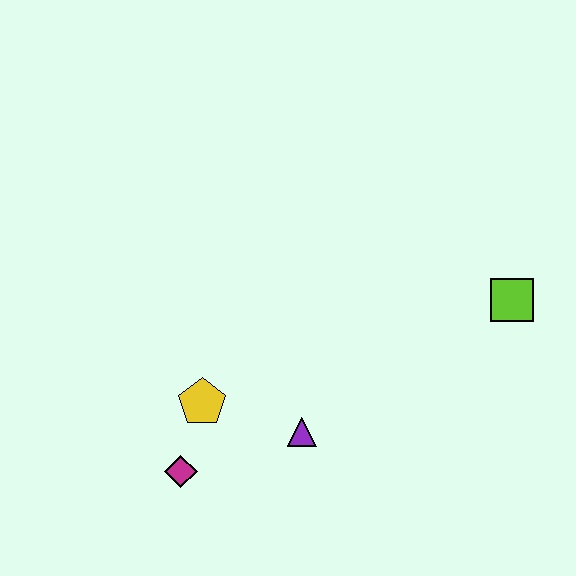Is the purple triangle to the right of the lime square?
No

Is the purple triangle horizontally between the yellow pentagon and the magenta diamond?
No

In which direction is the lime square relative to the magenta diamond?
The lime square is to the right of the magenta diamond.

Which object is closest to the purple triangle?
The yellow pentagon is closest to the purple triangle.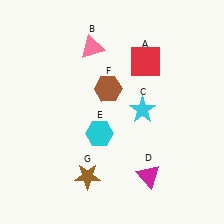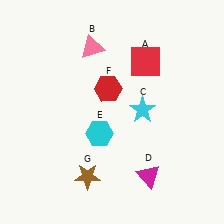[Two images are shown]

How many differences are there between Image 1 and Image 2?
There is 1 difference between the two images.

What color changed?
The hexagon (F) changed from brown in Image 1 to red in Image 2.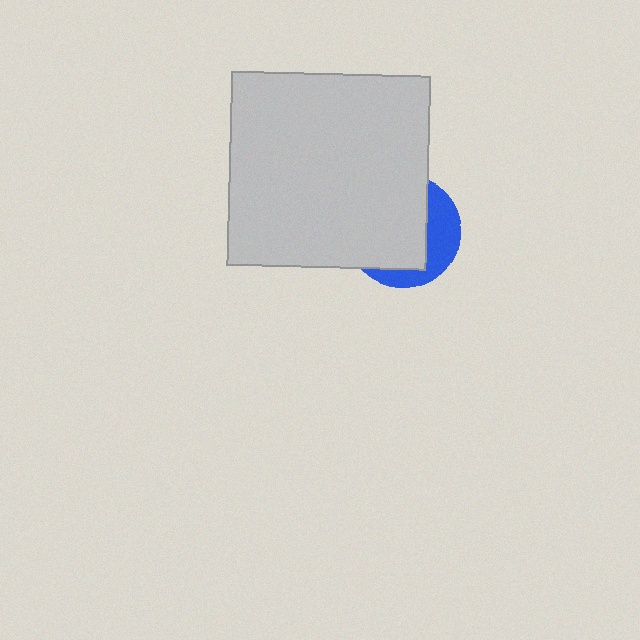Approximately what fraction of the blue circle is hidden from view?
Roughly 67% of the blue circle is hidden behind the light gray rectangle.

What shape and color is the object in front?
The object in front is a light gray rectangle.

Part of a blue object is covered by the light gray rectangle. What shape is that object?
It is a circle.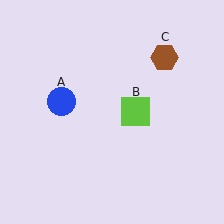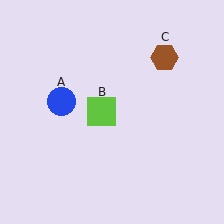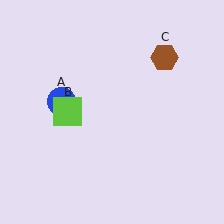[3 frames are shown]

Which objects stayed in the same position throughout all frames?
Blue circle (object A) and brown hexagon (object C) remained stationary.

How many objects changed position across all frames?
1 object changed position: lime square (object B).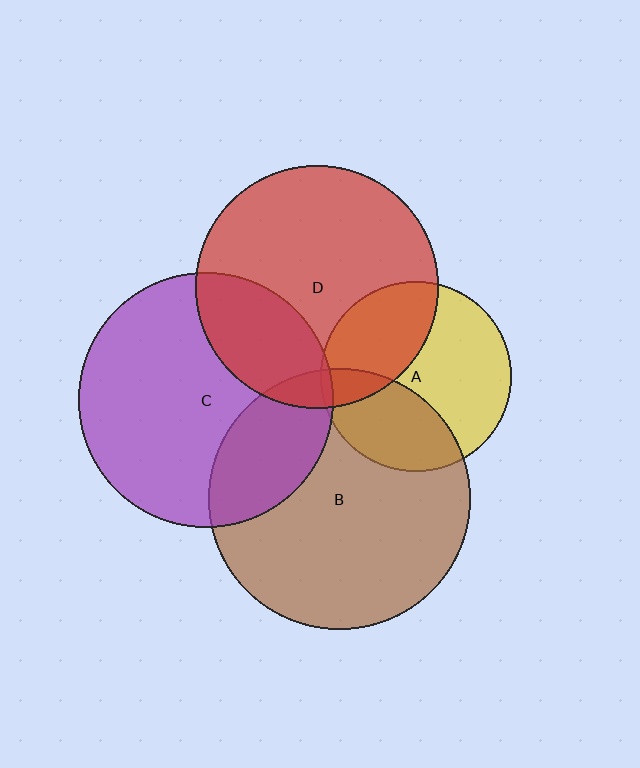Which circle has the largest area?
Circle B (brown).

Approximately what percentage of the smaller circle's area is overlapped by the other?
Approximately 35%.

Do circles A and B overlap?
Yes.